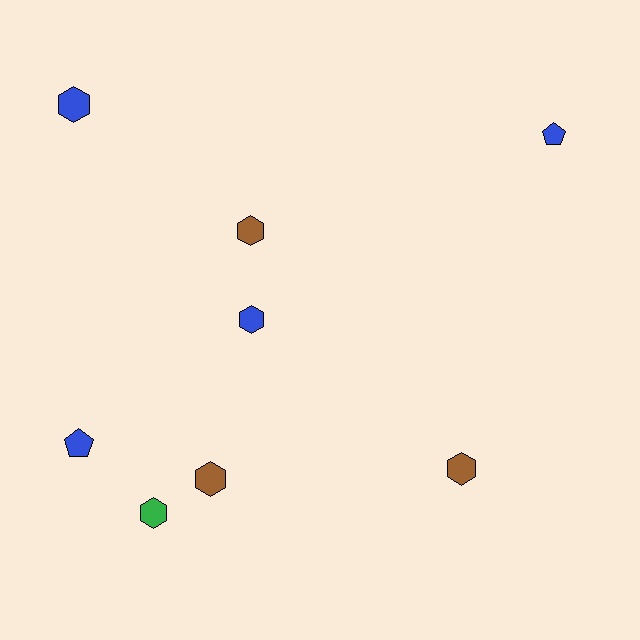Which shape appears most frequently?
Hexagon, with 6 objects.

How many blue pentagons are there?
There are 2 blue pentagons.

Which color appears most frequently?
Blue, with 4 objects.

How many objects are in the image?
There are 8 objects.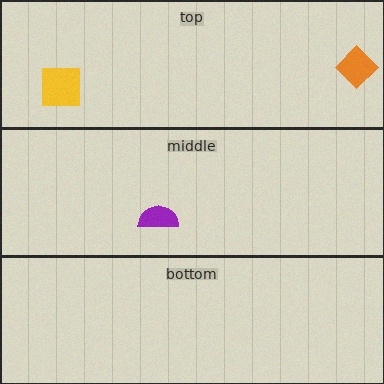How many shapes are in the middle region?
1.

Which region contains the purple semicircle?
The middle region.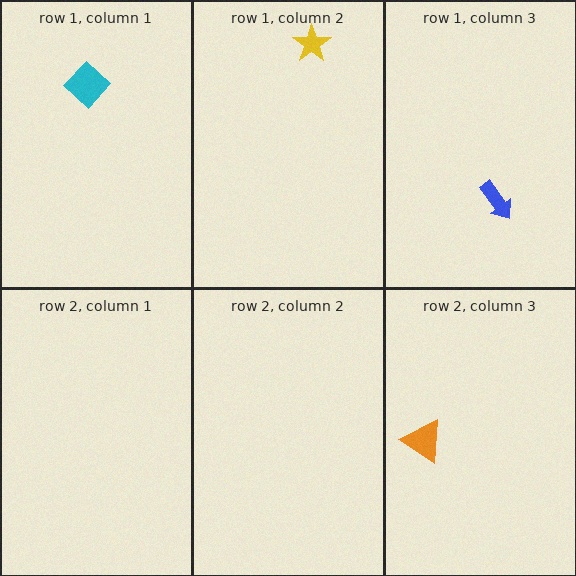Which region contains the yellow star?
The row 1, column 2 region.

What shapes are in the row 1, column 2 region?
The yellow star.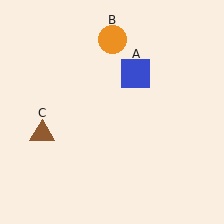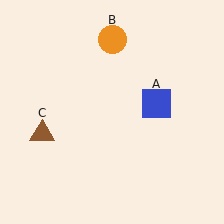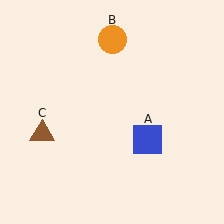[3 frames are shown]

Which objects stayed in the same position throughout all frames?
Orange circle (object B) and brown triangle (object C) remained stationary.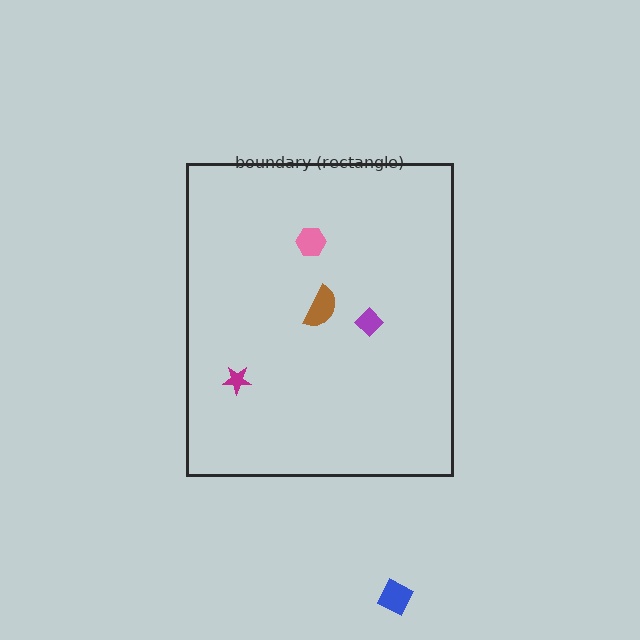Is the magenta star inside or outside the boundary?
Inside.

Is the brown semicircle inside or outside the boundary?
Inside.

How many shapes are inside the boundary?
4 inside, 1 outside.